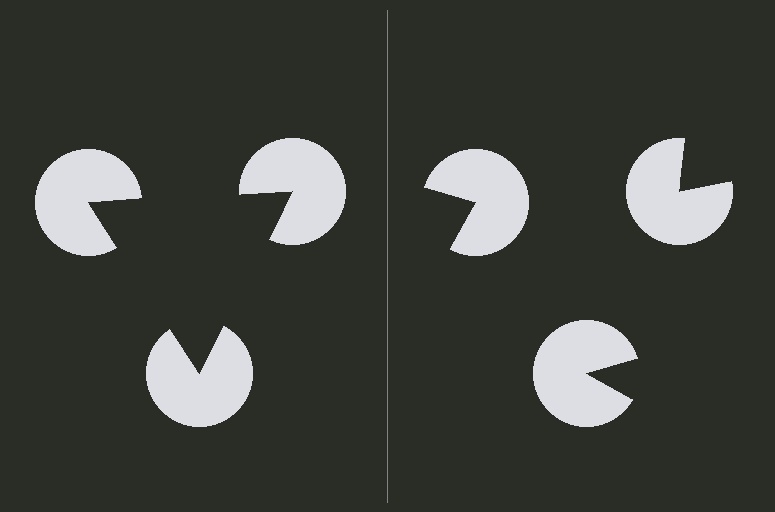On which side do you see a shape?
An illusory triangle appears on the left side. On the right side the wedge cuts are rotated, so no coherent shape forms.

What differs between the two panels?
The pac-man discs are positioned identically on both sides; only the wedge orientations differ. On the left they align to a triangle; on the right they are misaligned.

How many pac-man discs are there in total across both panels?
6 — 3 on each side.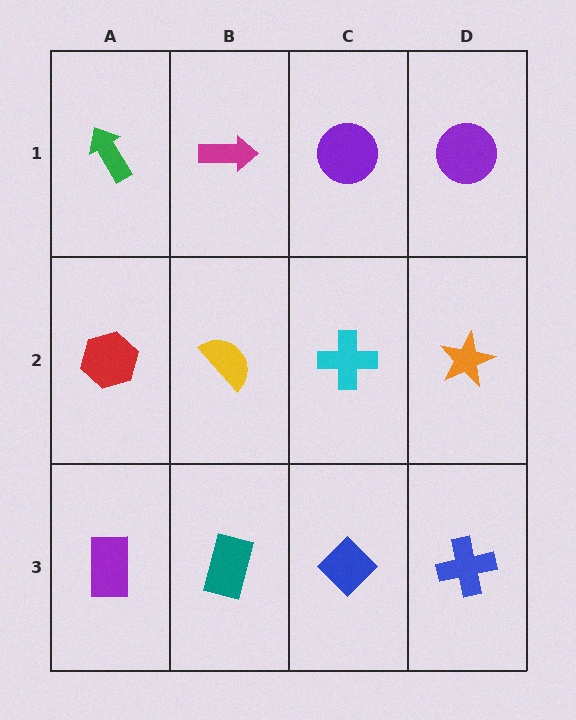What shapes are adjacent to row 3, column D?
An orange star (row 2, column D), a blue diamond (row 3, column C).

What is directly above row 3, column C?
A cyan cross.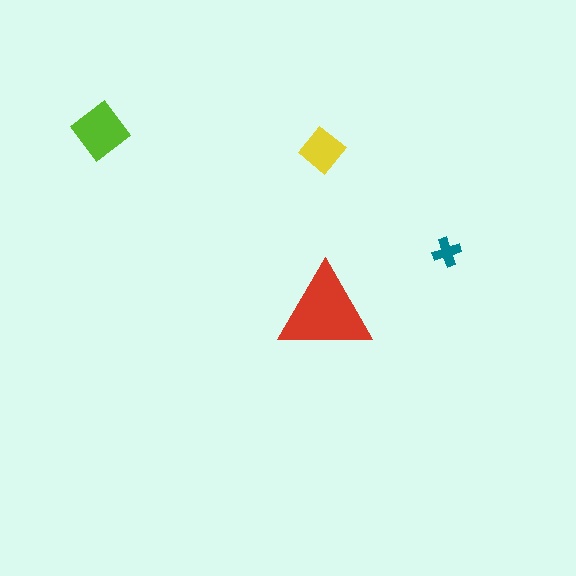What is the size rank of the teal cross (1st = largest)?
4th.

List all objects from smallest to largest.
The teal cross, the yellow diamond, the lime diamond, the red triangle.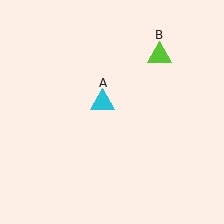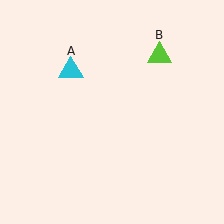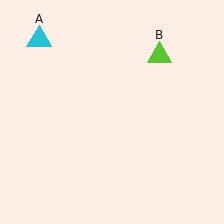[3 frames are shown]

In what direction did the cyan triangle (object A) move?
The cyan triangle (object A) moved up and to the left.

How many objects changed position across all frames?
1 object changed position: cyan triangle (object A).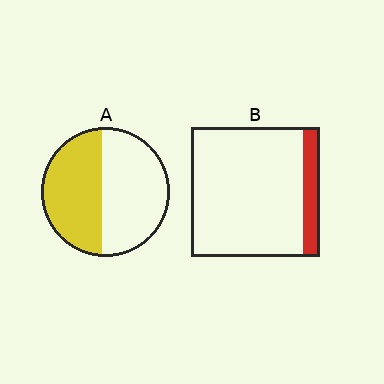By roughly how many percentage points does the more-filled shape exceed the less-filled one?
By roughly 35 percentage points (A over B).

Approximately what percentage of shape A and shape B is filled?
A is approximately 45% and B is approximately 15%.